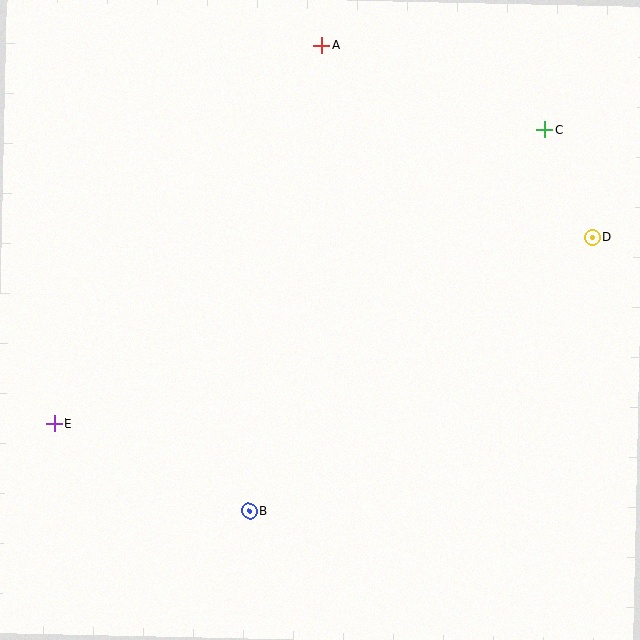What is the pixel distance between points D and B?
The distance between D and B is 439 pixels.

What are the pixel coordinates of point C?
Point C is at (545, 130).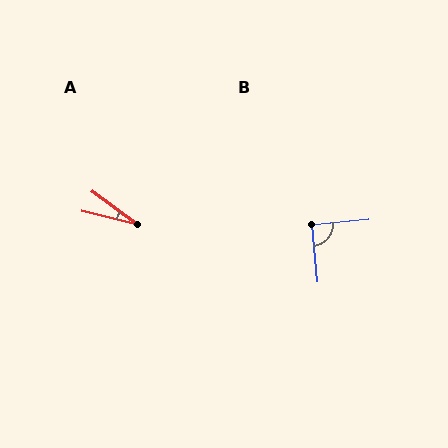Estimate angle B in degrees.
Approximately 90 degrees.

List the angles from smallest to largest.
A (23°), B (90°).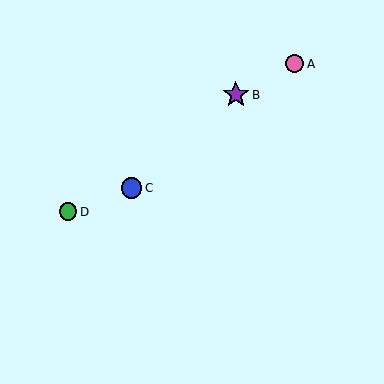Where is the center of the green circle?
The center of the green circle is at (68, 212).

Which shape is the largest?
The purple star (labeled B) is the largest.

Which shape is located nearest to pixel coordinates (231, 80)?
The purple star (labeled B) at (236, 95) is nearest to that location.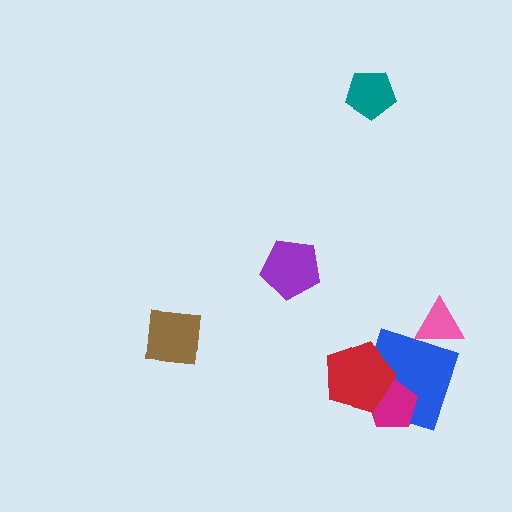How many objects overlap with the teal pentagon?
0 objects overlap with the teal pentagon.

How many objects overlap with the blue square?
2 objects overlap with the blue square.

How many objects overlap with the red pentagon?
2 objects overlap with the red pentagon.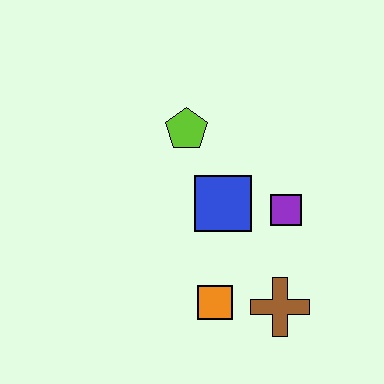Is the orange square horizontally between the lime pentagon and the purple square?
Yes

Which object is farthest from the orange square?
The lime pentagon is farthest from the orange square.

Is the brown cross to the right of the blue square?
Yes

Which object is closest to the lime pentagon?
The blue square is closest to the lime pentagon.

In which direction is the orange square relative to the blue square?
The orange square is below the blue square.